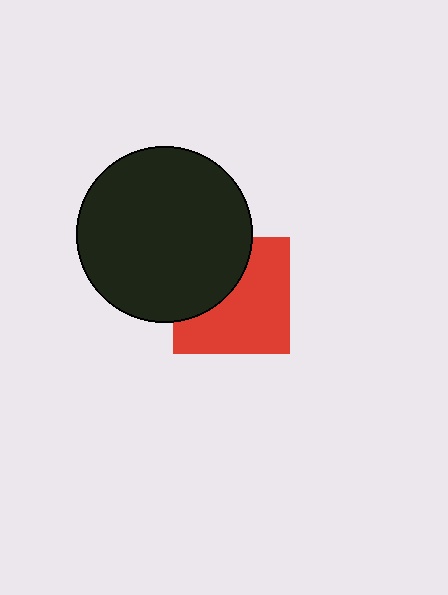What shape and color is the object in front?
The object in front is a black circle.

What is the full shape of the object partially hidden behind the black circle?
The partially hidden object is a red square.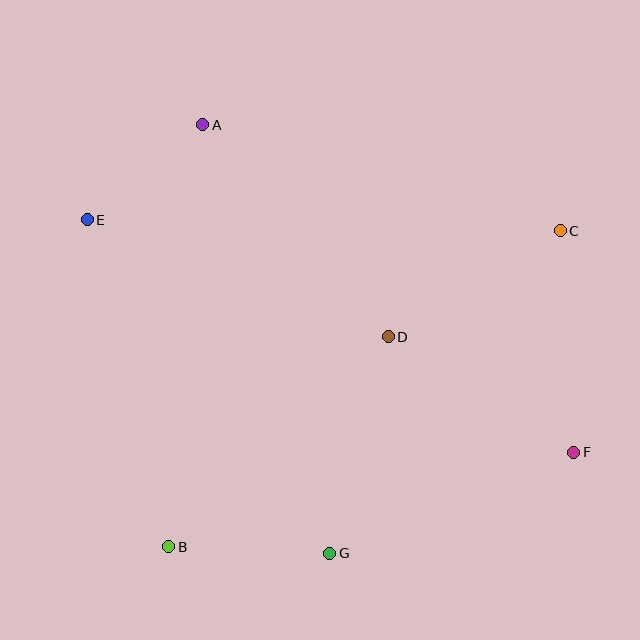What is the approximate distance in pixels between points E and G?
The distance between E and G is approximately 412 pixels.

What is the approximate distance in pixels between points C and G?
The distance between C and G is approximately 396 pixels.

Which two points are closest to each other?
Points A and E are closest to each other.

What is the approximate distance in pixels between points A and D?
The distance between A and D is approximately 281 pixels.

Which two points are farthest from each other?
Points E and F are farthest from each other.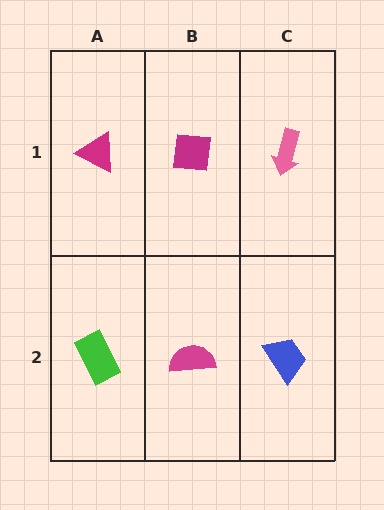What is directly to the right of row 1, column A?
A magenta square.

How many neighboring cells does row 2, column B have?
3.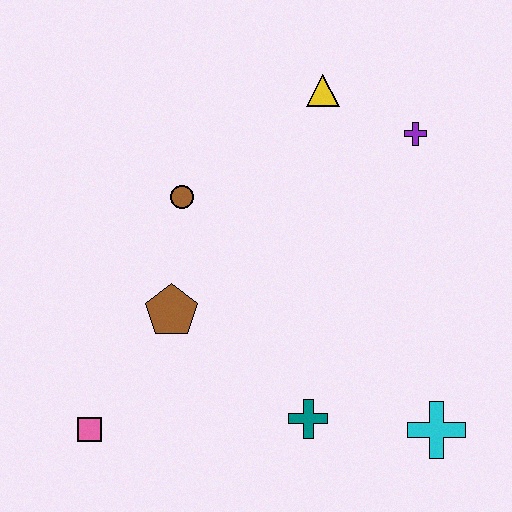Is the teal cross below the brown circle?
Yes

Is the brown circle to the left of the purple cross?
Yes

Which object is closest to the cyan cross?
The teal cross is closest to the cyan cross.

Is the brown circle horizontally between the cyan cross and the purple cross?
No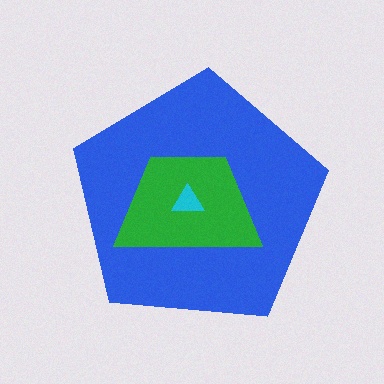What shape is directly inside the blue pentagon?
The green trapezoid.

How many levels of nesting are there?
3.